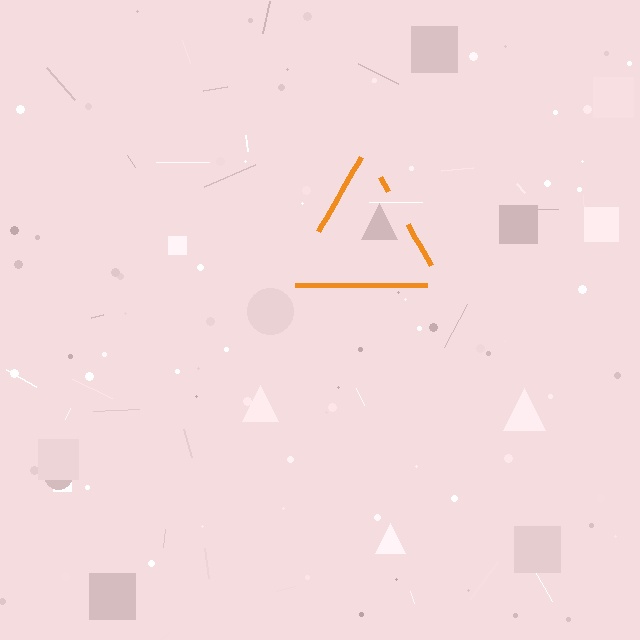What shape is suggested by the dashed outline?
The dashed outline suggests a triangle.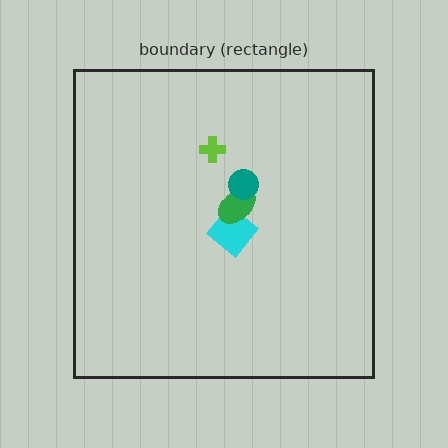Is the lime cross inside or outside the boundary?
Inside.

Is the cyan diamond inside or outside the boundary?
Inside.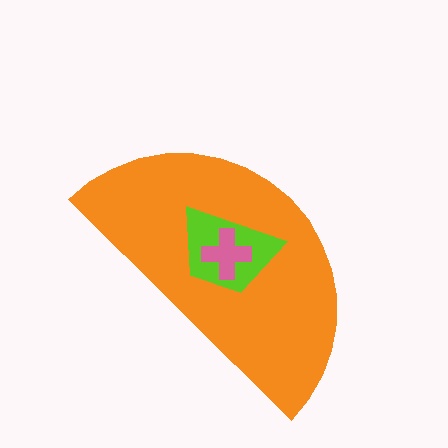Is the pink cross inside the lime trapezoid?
Yes.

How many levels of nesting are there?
3.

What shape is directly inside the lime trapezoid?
The pink cross.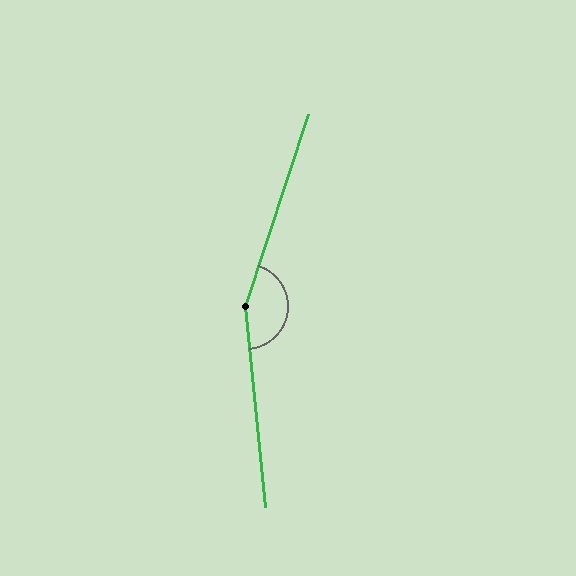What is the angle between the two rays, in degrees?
Approximately 156 degrees.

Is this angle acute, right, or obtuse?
It is obtuse.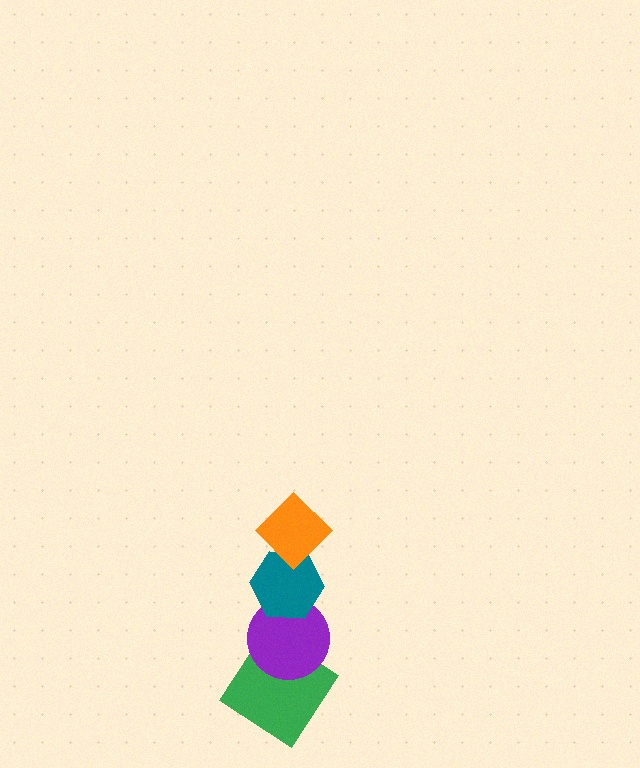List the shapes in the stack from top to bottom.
From top to bottom: the orange diamond, the teal hexagon, the purple circle, the green diamond.